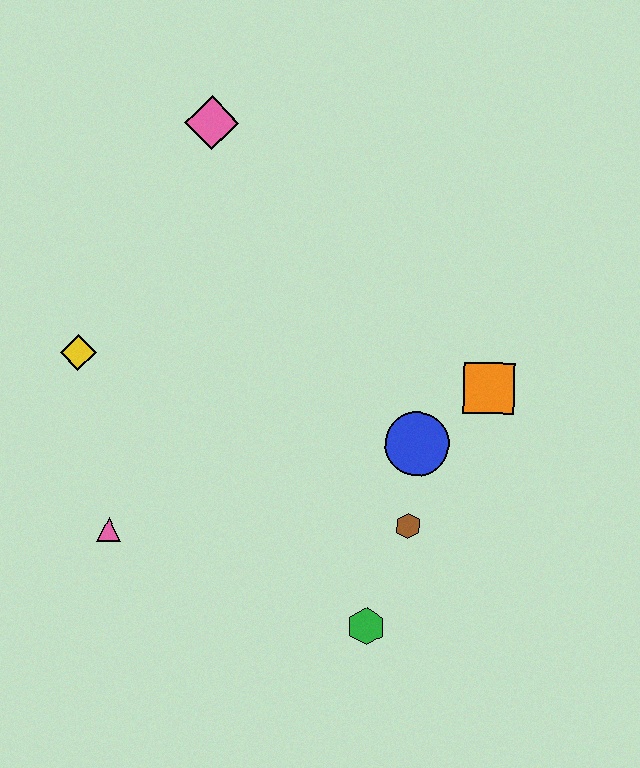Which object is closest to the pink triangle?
The yellow diamond is closest to the pink triangle.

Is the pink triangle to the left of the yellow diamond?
No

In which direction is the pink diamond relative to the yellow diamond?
The pink diamond is above the yellow diamond.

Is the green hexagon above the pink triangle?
No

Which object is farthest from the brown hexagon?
The pink diamond is farthest from the brown hexagon.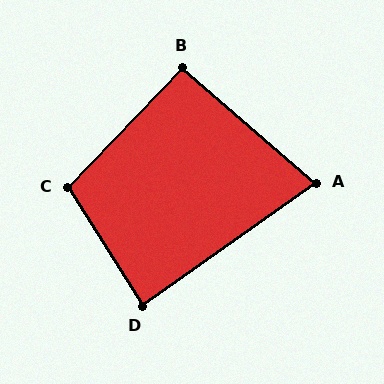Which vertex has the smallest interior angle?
A, at approximately 76 degrees.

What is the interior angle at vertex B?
Approximately 93 degrees (approximately right).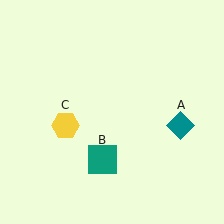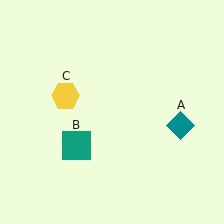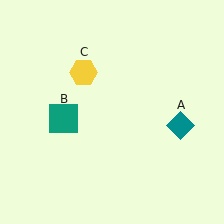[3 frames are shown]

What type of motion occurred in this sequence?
The teal square (object B), yellow hexagon (object C) rotated clockwise around the center of the scene.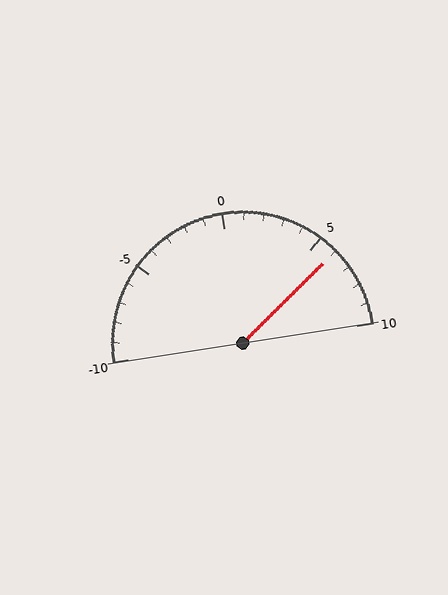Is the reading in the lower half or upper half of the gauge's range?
The reading is in the upper half of the range (-10 to 10).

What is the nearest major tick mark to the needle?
The nearest major tick mark is 5.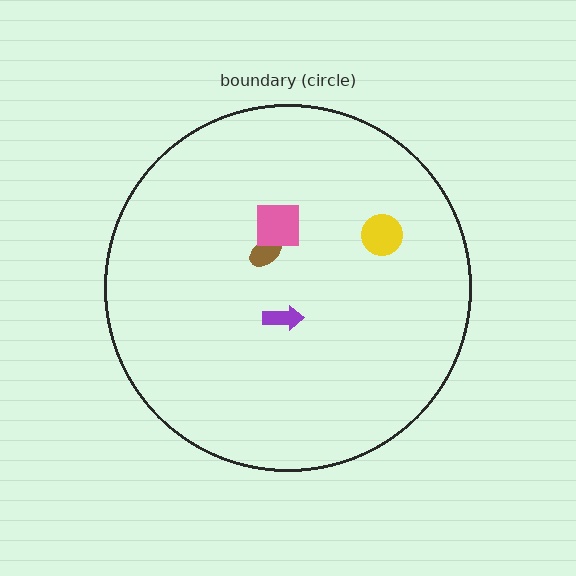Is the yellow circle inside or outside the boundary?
Inside.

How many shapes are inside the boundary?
4 inside, 0 outside.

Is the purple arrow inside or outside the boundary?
Inside.